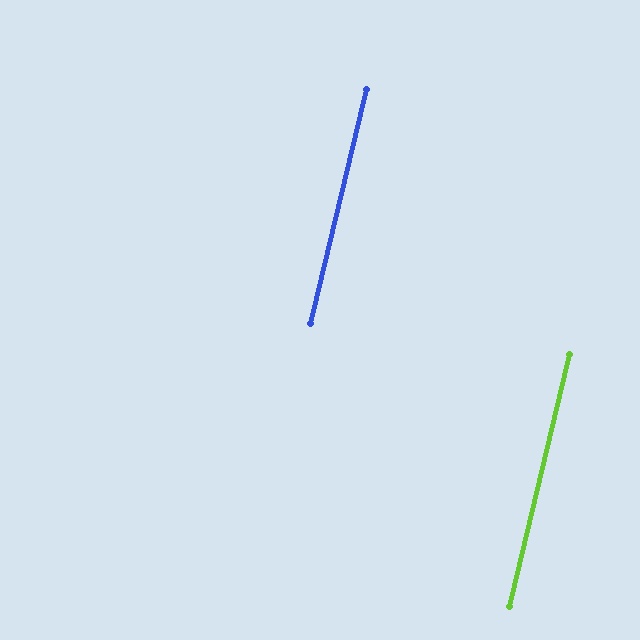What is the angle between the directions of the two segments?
Approximately 0 degrees.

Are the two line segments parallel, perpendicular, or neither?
Parallel — their directions differ by only 0.0°.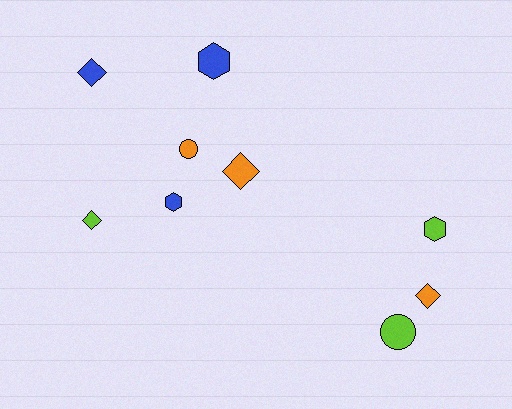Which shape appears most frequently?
Diamond, with 4 objects.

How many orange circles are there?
There is 1 orange circle.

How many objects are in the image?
There are 9 objects.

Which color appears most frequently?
Blue, with 3 objects.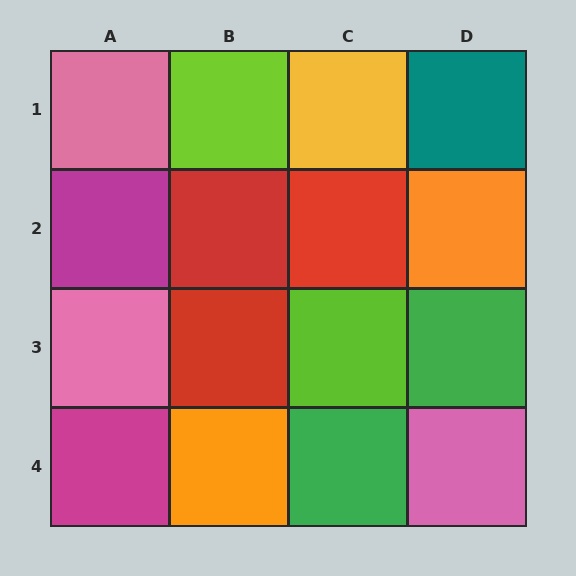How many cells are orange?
2 cells are orange.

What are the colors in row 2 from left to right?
Magenta, red, red, orange.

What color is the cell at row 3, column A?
Pink.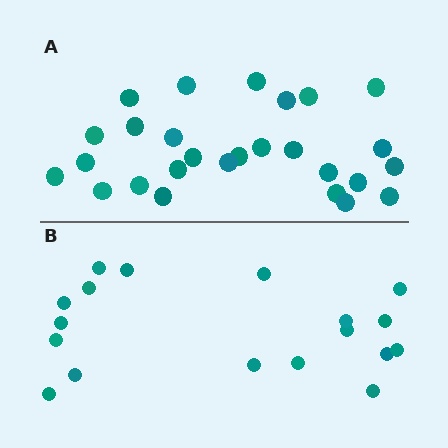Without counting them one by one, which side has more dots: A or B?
Region A (the top region) has more dots.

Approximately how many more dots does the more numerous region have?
Region A has roughly 8 or so more dots than region B.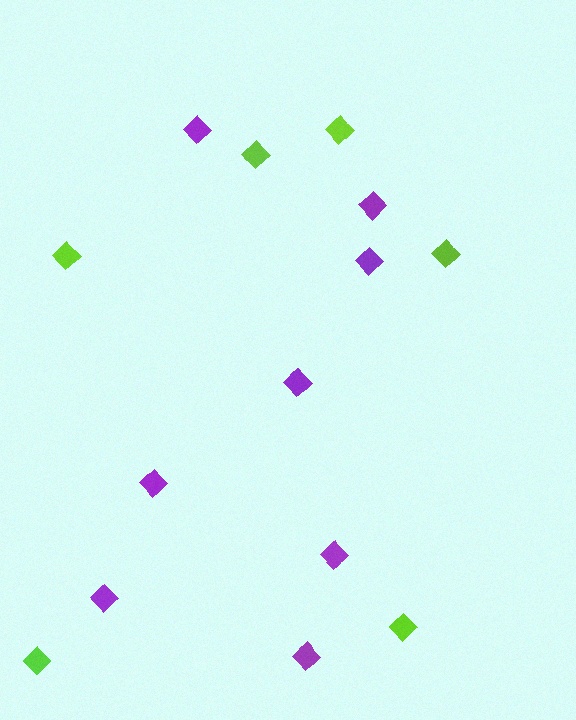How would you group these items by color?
There are 2 groups: one group of lime diamonds (6) and one group of purple diamonds (8).